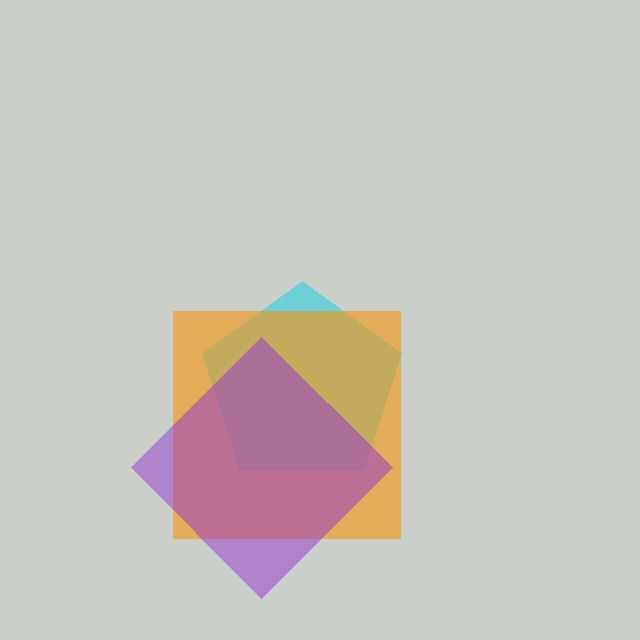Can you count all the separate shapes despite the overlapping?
Yes, there are 3 separate shapes.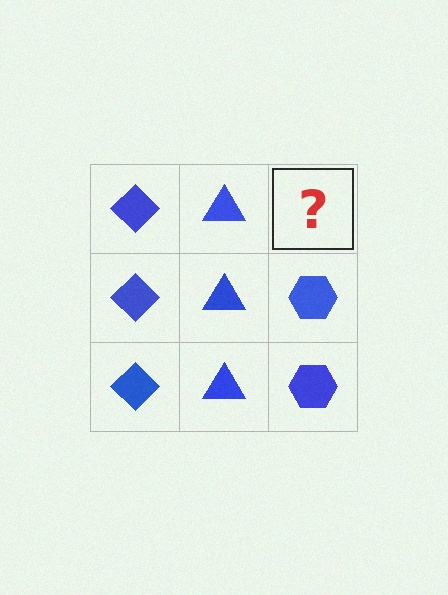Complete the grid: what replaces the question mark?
The question mark should be replaced with a blue hexagon.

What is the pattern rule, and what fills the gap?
The rule is that each column has a consistent shape. The gap should be filled with a blue hexagon.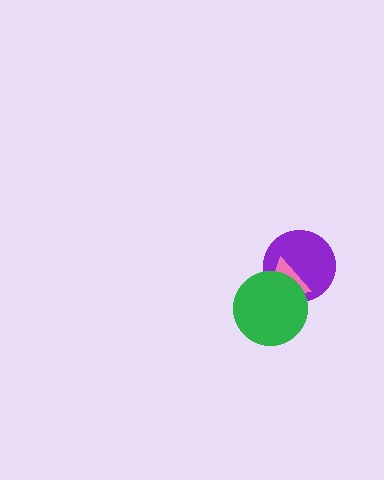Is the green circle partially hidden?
No, no other shape covers it.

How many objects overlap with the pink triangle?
2 objects overlap with the pink triangle.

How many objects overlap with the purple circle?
2 objects overlap with the purple circle.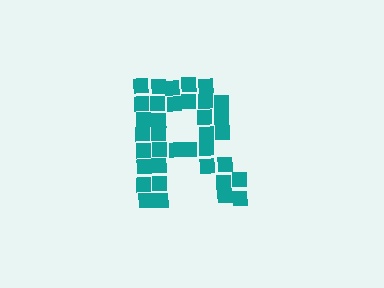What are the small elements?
The small elements are squares.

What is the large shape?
The large shape is the letter R.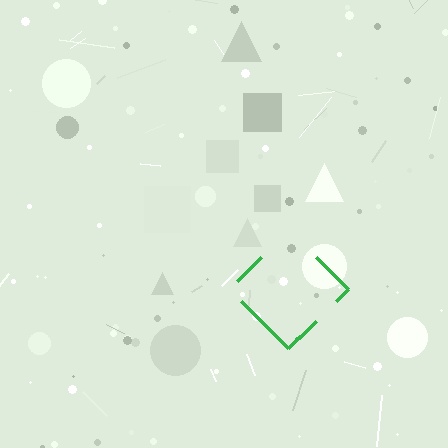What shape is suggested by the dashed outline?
The dashed outline suggests a diamond.